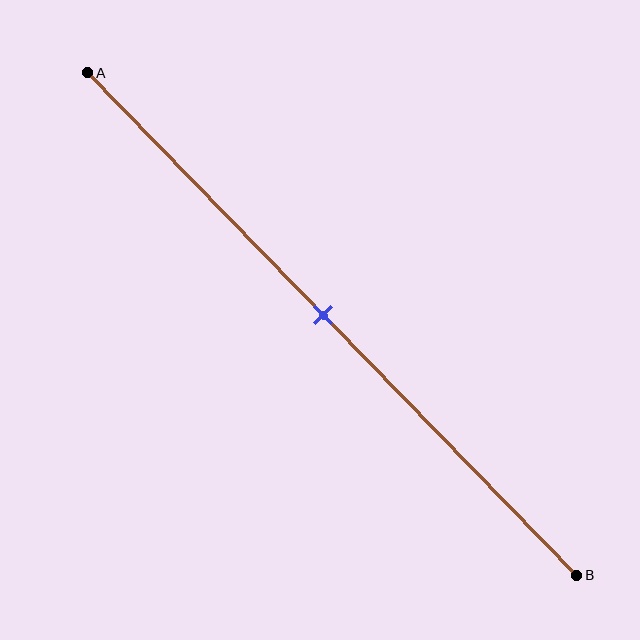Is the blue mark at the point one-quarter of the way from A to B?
No, the mark is at about 50% from A, not at the 25% one-quarter point.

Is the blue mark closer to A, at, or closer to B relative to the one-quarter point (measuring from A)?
The blue mark is closer to point B than the one-quarter point of segment AB.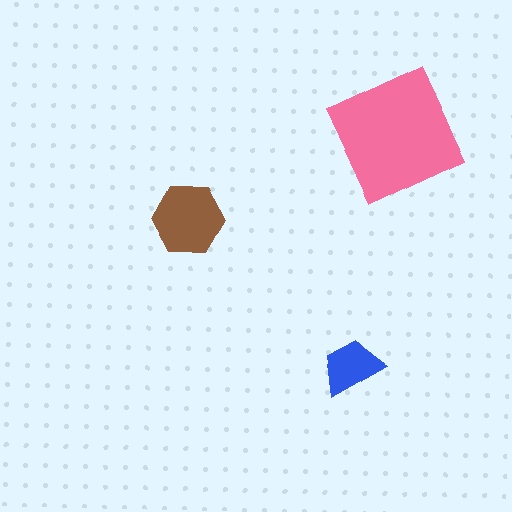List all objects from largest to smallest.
The pink square, the brown hexagon, the blue trapezoid.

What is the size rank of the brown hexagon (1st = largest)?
2nd.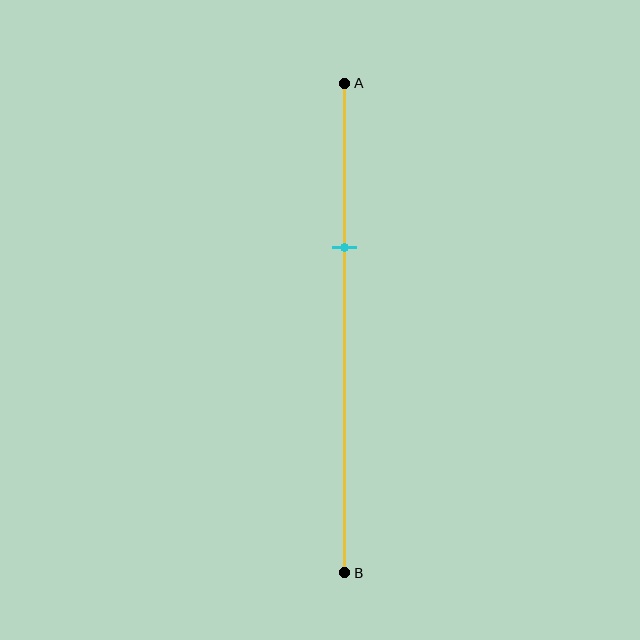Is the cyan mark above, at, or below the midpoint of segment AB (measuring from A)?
The cyan mark is above the midpoint of segment AB.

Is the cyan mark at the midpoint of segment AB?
No, the mark is at about 35% from A, not at the 50% midpoint.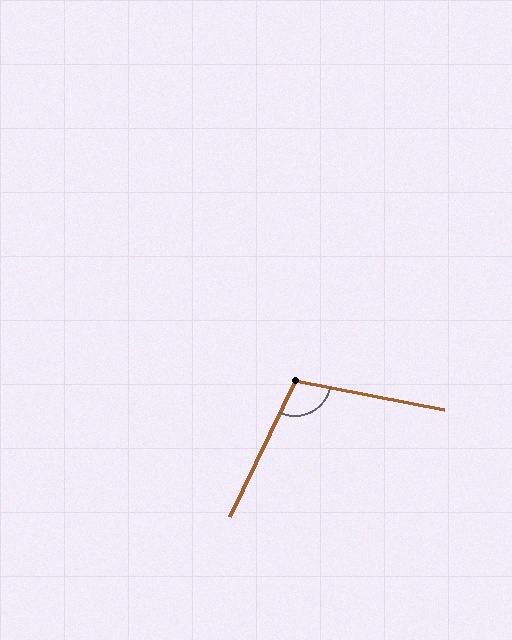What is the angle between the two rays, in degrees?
Approximately 105 degrees.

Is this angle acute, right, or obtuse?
It is obtuse.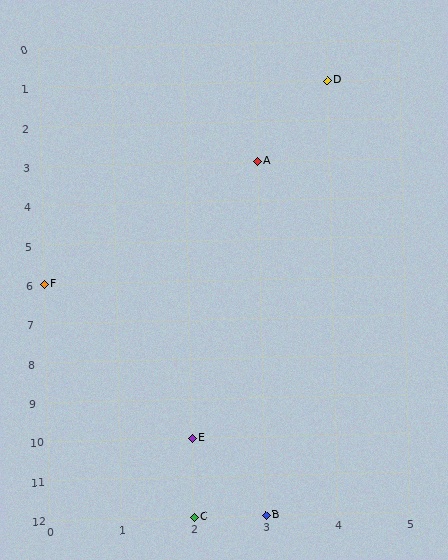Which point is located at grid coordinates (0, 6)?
Point F is at (0, 6).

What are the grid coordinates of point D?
Point D is at grid coordinates (4, 1).